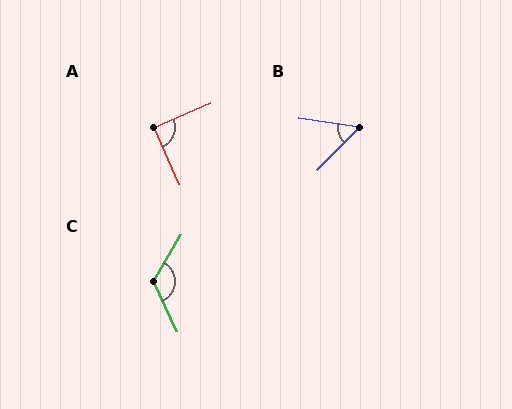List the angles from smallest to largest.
B (54°), A (89°), C (125°).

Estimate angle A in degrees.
Approximately 89 degrees.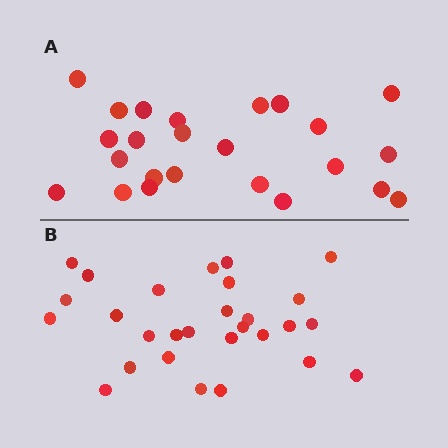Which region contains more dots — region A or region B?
Region B (the bottom region) has more dots.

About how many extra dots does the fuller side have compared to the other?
Region B has about 4 more dots than region A.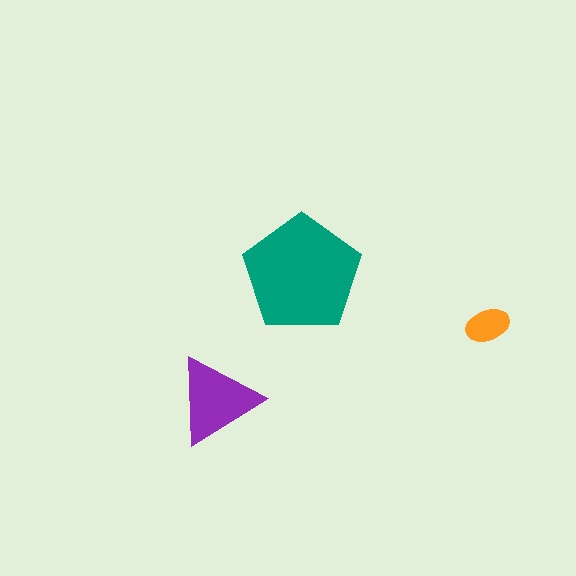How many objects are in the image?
There are 3 objects in the image.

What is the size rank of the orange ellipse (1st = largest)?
3rd.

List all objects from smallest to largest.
The orange ellipse, the purple triangle, the teal pentagon.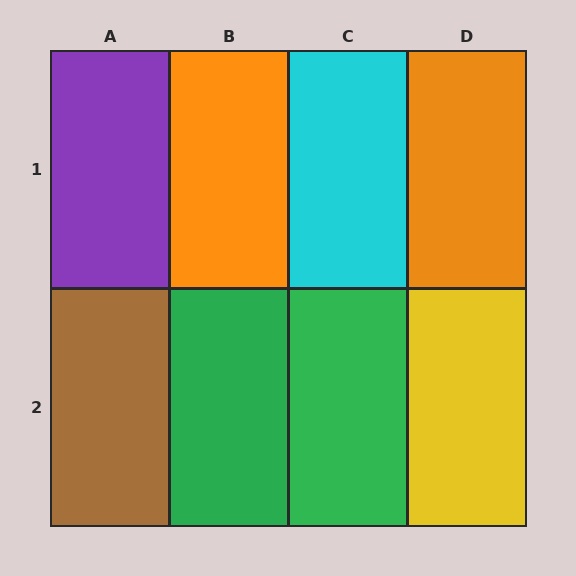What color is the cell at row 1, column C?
Cyan.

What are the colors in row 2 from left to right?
Brown, green, green, yellow.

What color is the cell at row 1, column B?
Orange.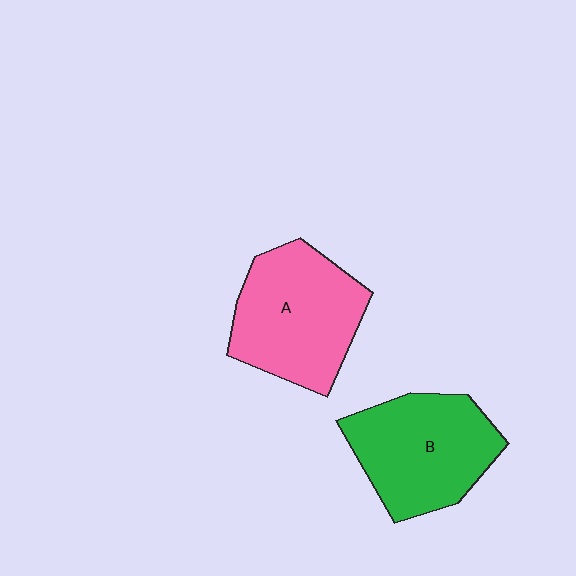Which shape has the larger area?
Shape A (pink).